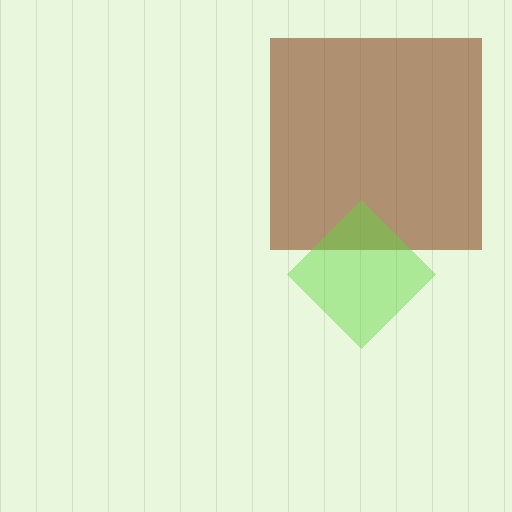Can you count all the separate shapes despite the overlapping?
Yes, there are 2 separate shapes.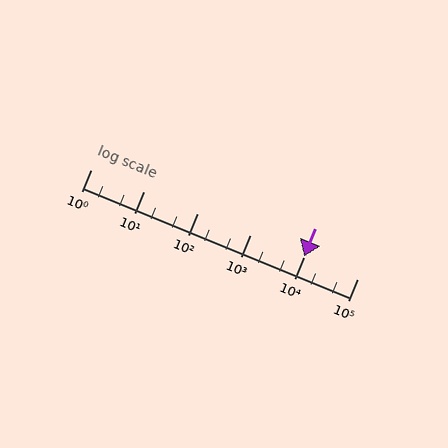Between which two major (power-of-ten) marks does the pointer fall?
The pointer is between 10000 and 100000.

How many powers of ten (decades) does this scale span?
The scale spans 5 decades, from 1 to 100000.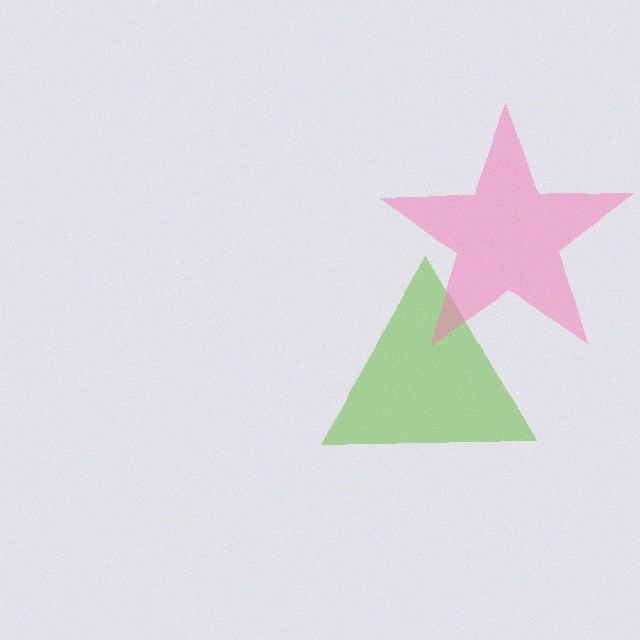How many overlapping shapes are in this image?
There are 2 overlapping shapes in the image.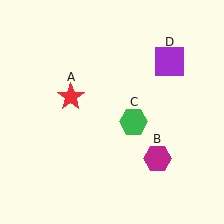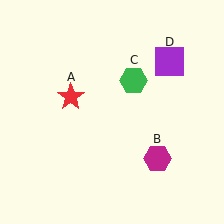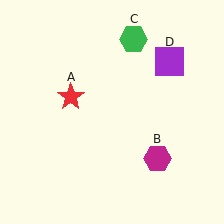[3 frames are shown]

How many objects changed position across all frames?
1 object changed position: green hexagon (object C).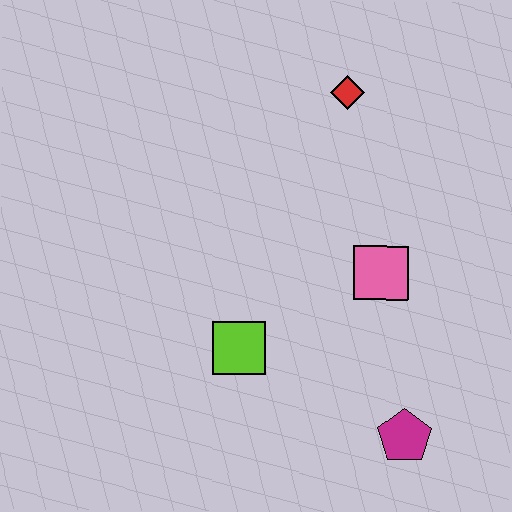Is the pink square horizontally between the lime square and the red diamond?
No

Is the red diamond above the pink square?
Yes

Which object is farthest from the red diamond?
The magenta pentagon is farthest from the red diamond.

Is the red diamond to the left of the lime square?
No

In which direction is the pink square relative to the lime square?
The pink square is to the right of the lime square.